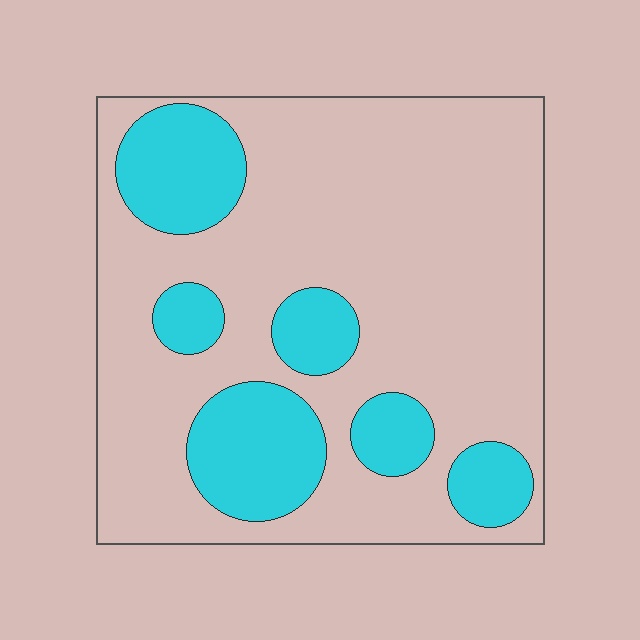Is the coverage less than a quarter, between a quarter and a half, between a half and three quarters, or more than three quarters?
Between a quarter and a half.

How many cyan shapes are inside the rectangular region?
6.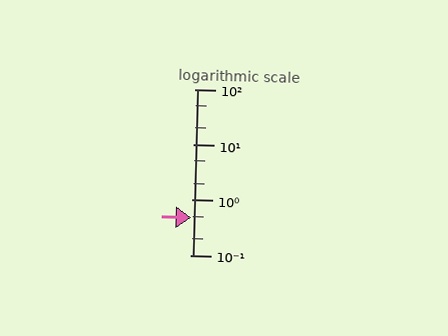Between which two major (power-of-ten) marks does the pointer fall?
The pointer is between 0.1 and 1.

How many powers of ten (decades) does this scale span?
The scale spans 3 decades, from 0.1 to 100.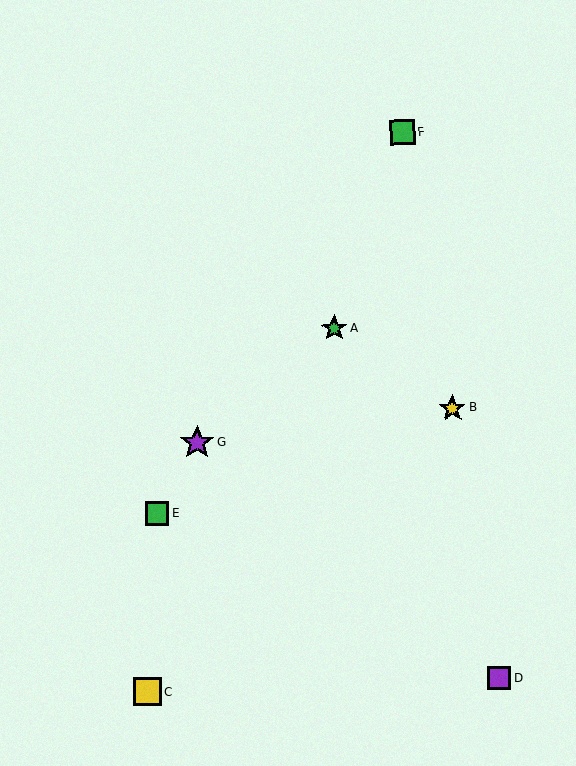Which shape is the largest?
The purple star (labeled G) is the largest.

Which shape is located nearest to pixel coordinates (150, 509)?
The green square (labeled E) at (157, 513) is nearest to that location.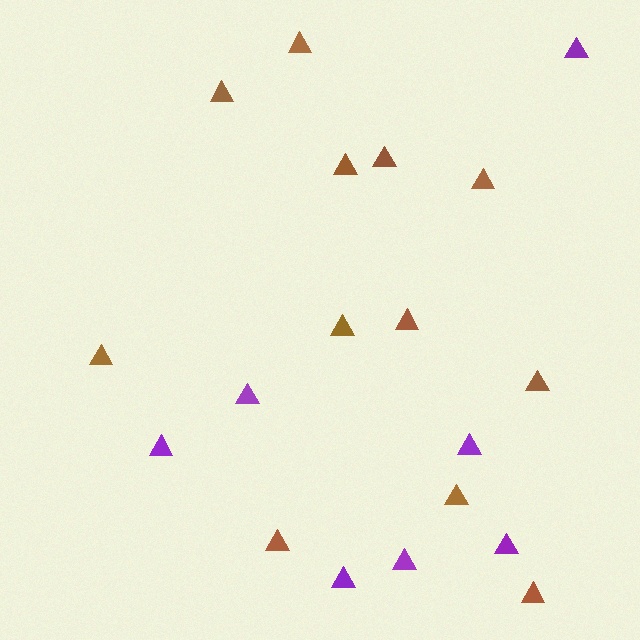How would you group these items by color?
There are 2 groups: one group of purple triangles (7) and one group of brown triangles (12).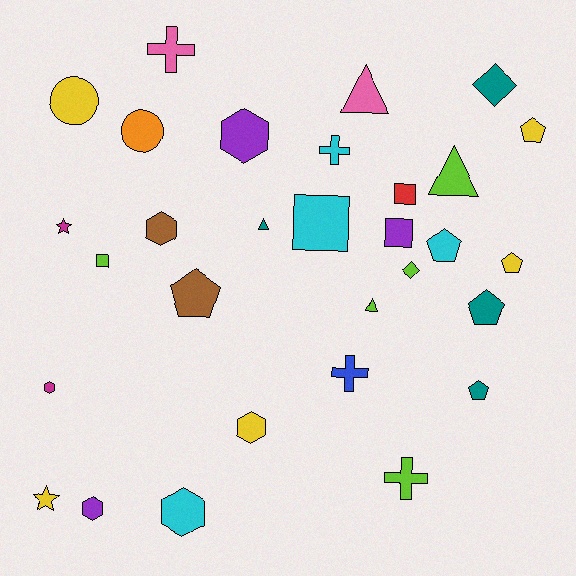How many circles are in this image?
There are 2 circles.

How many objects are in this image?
There are 30 objects.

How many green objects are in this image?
There are no green objects.